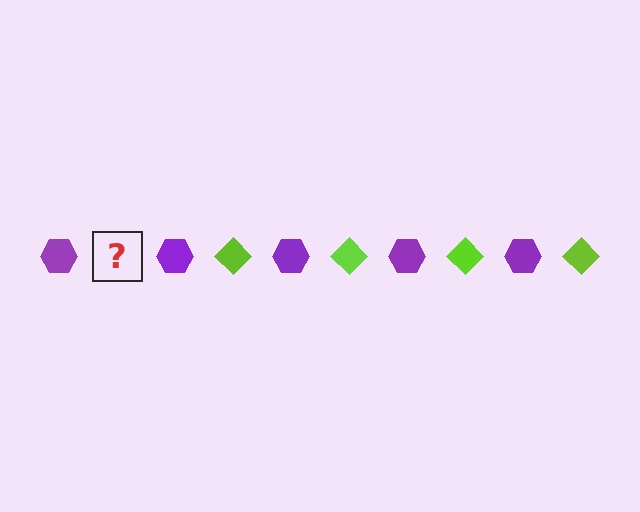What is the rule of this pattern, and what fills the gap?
The rule is that the pattern alternates between purple hexagon and lime diamond. The gap should be filled with a lime diamond.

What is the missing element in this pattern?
The missing element is a lime diamond.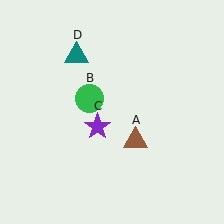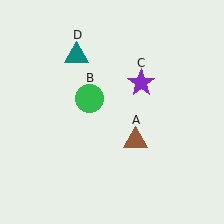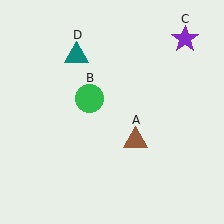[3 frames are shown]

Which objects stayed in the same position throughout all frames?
Brown triangle (object A) and green circle (object B) and teal triangle (object D) remained stationary.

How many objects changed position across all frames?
1 object changed position: purple star (object C).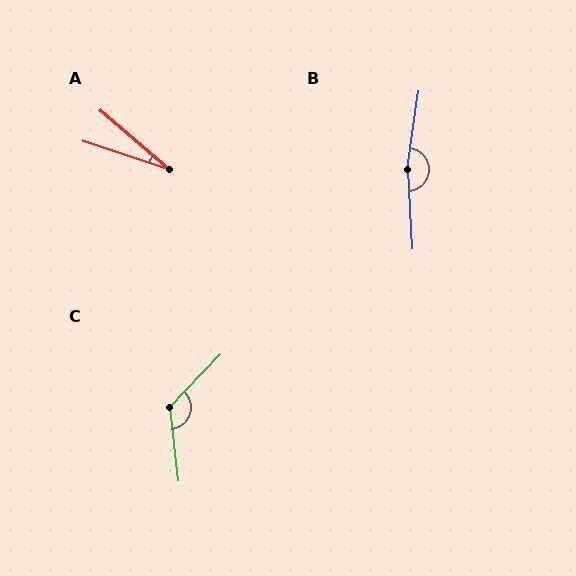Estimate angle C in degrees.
Approximately 130 degrees.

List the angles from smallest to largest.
A (22°), C (130°), B (168°).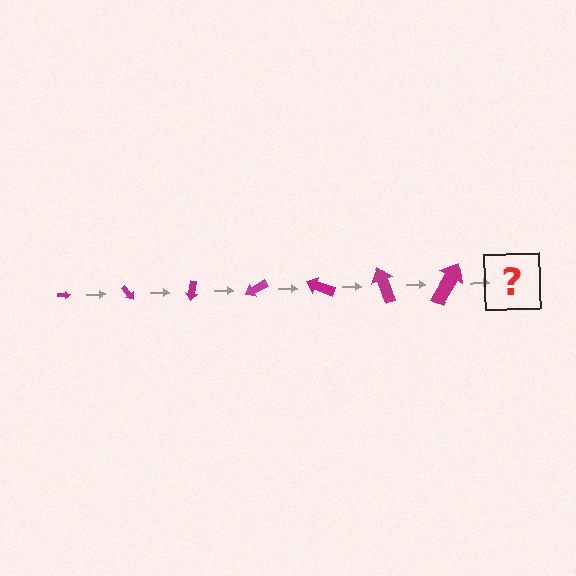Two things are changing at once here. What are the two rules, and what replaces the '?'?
The two rules are that the arrow grows larger each step and it rotates 50 degrees each step. The '?' should be an arrow, larger than the previous one and rotated 350 degrees from the start.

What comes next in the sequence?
The next element should be an arrow, larger than the previous one and rotated 350 degrees from the start.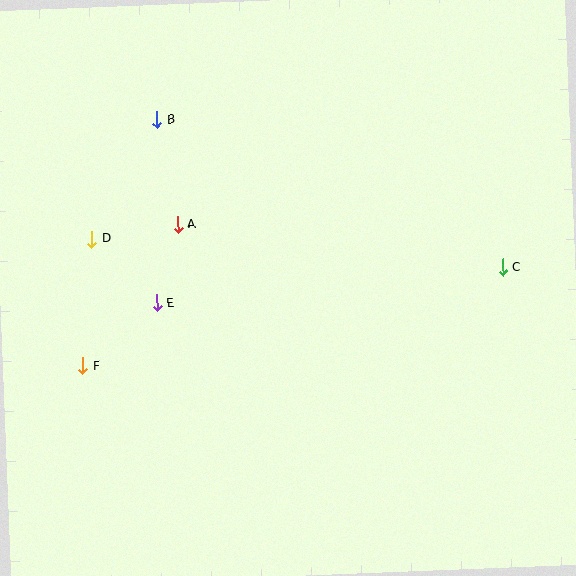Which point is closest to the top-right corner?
Point C is closest to the top-right corner.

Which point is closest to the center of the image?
Point A at (178, 225) is closest to the center.